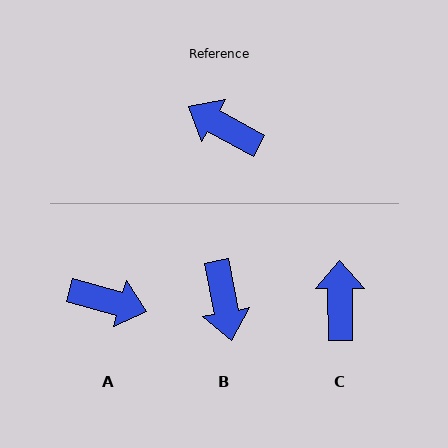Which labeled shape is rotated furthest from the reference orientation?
A, about 166 degrees away.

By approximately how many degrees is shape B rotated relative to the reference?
Approximately 130 degrees counter-clockwise.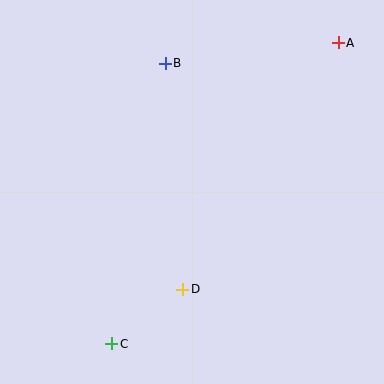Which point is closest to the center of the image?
Point D at (183, 289) is closest to the center.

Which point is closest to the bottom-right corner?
Point D is closest to the bottom-right corner.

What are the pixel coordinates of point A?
Point A is at (338, 43).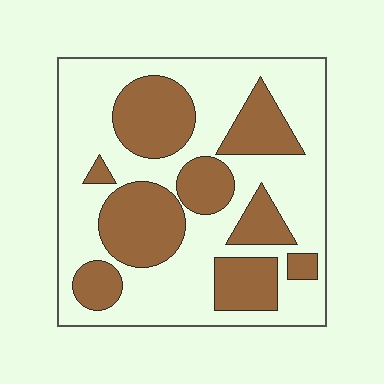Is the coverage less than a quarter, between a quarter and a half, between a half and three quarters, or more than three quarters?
Between a quarter and a half.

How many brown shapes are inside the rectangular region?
9.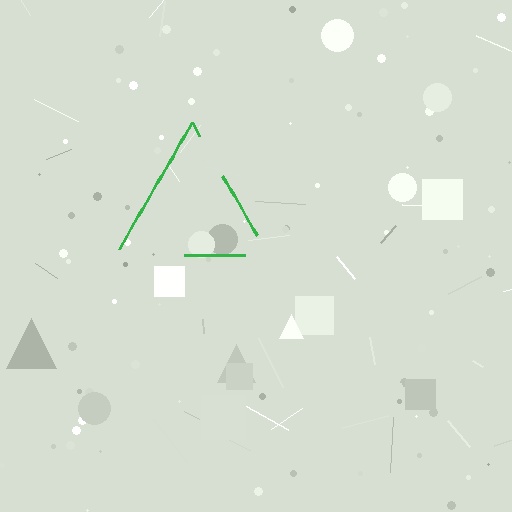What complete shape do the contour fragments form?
The contour fragments form a triangle.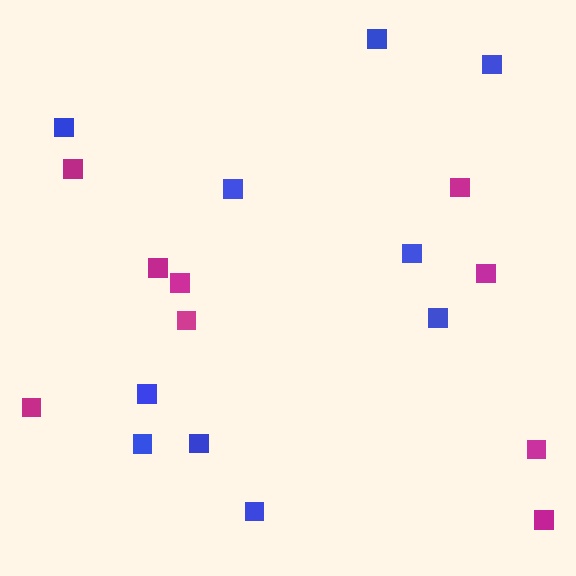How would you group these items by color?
There are 2 groups: one group of magenta squares (9) and one group of blue squares (10).